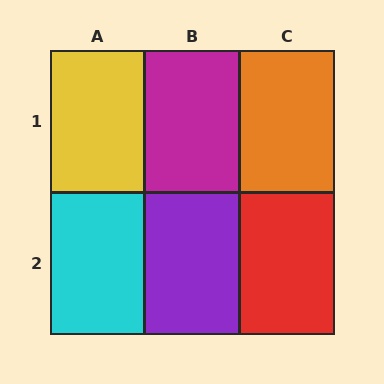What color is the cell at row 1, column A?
Yellow.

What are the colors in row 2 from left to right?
Cyan, purple, red.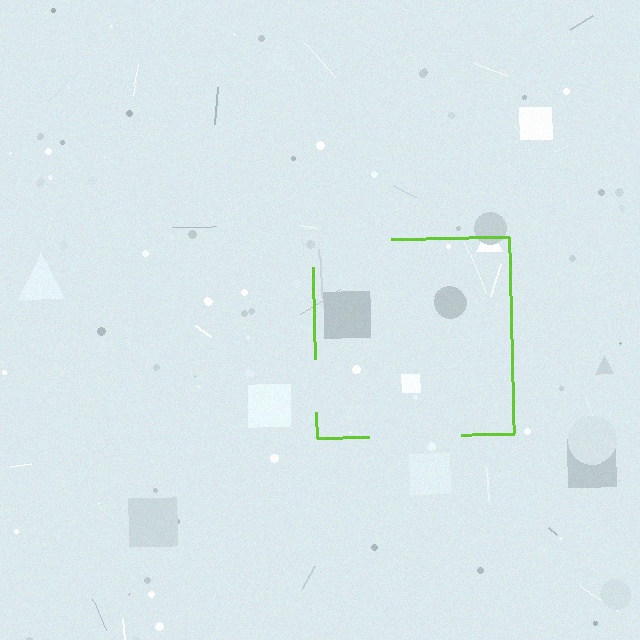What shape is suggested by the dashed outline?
The dashed outline suggests a square.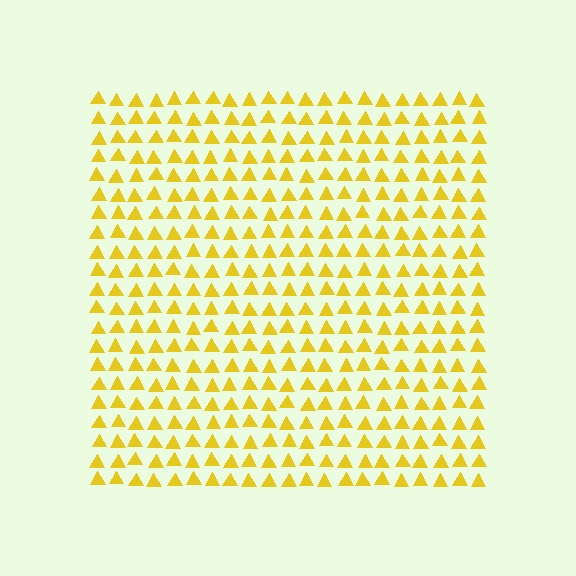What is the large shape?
The large shape is a square.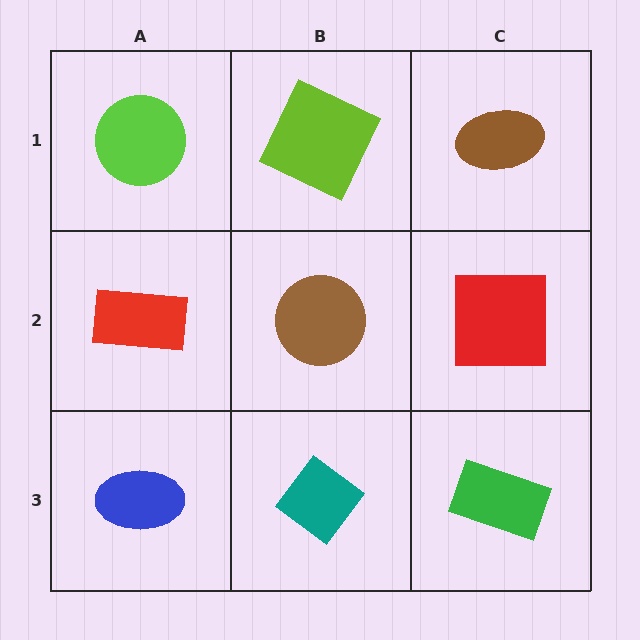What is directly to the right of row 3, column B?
A green rectangle.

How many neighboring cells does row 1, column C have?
2.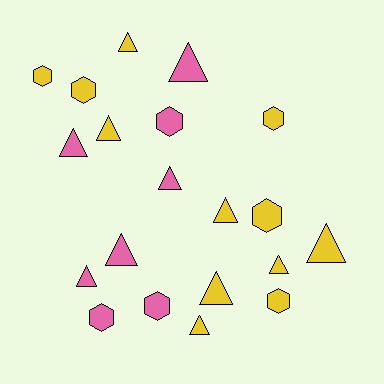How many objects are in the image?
There are 20 objects.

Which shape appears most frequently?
Triangle, with 12 objects.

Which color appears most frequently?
Yellow, with 12 objects.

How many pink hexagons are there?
There are 3 pink hexagons.